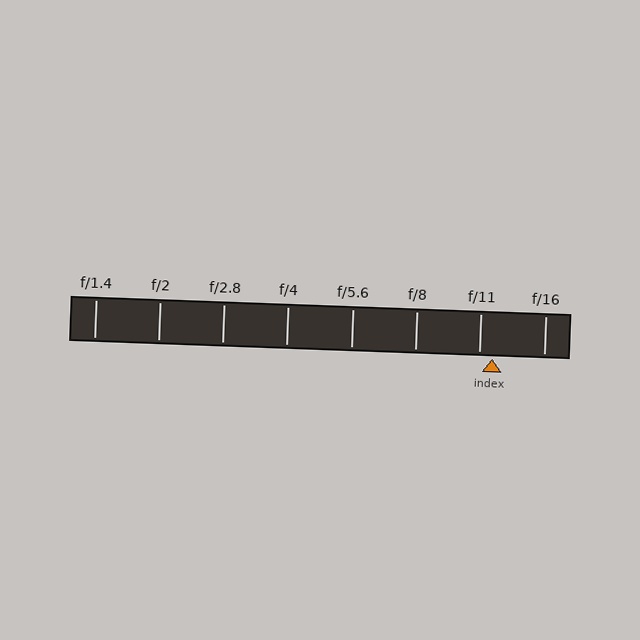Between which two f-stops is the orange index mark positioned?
The index mark is between f/11 and f/16.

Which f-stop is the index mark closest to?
The index mark is closest to f/11.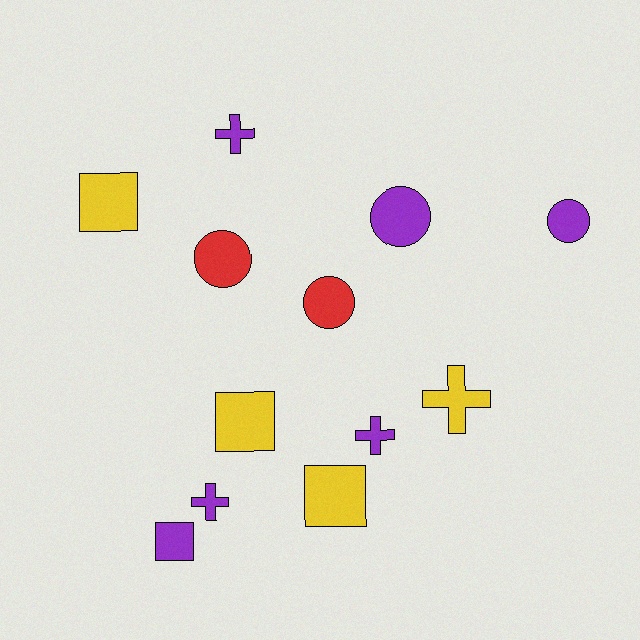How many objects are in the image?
There are 12 objects.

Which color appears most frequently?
Purple, with 6 objects.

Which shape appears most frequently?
Circle, with 4 objects.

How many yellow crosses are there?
There is 1 yellow cross.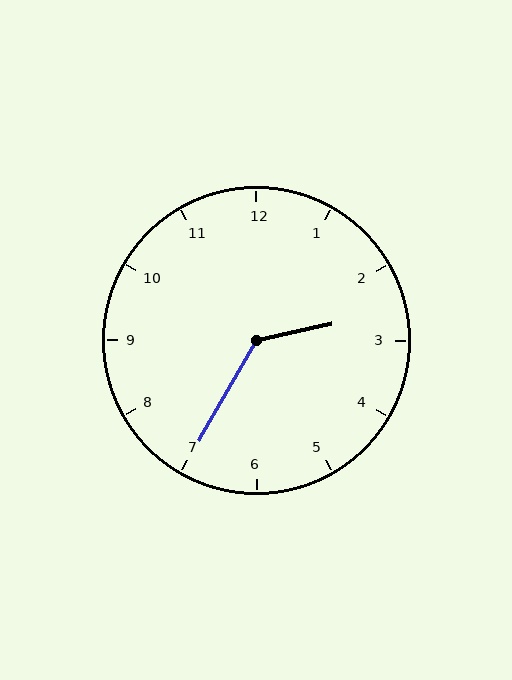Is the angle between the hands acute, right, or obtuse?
It is obtuse.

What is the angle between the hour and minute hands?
Approximately 132 degrees.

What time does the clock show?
2:35.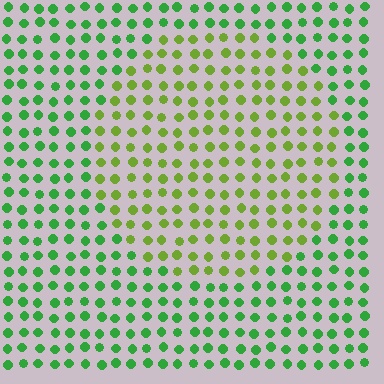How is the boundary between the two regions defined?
The boundary is defined purely by a slight shift in hue (about 37 degrees). Spacing, size, and orientation are identical on both sides.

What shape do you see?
I see a circle.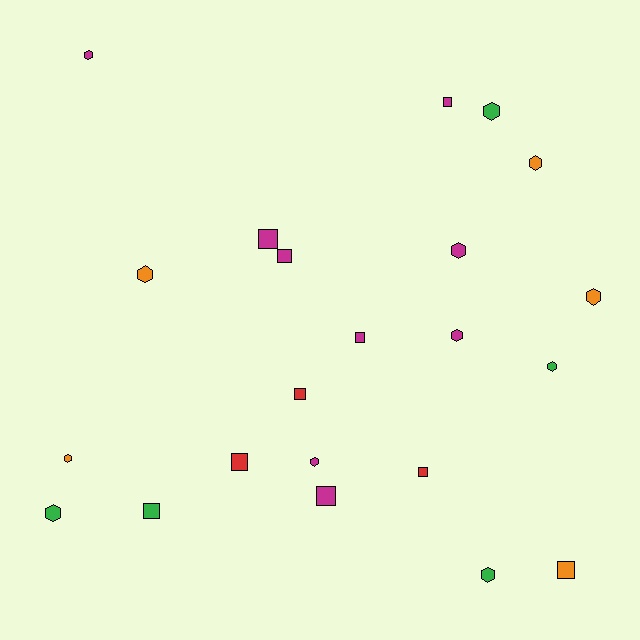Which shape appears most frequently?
Hexagon, with 12 objects.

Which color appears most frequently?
Magenta, with 9 objects.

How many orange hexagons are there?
There are 4 orange hexagons.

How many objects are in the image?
There are 22 objects.